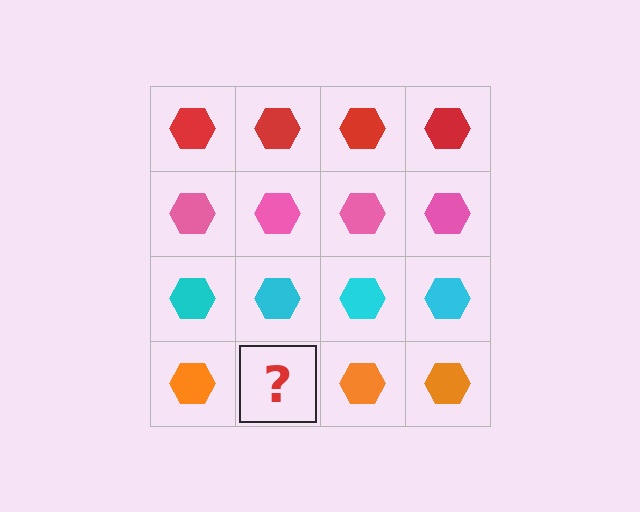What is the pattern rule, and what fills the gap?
The rule is that each row has a consistent color. The gap should be filled with an orange hexagon.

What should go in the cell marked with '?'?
The missing cell should contain an orange hexagon.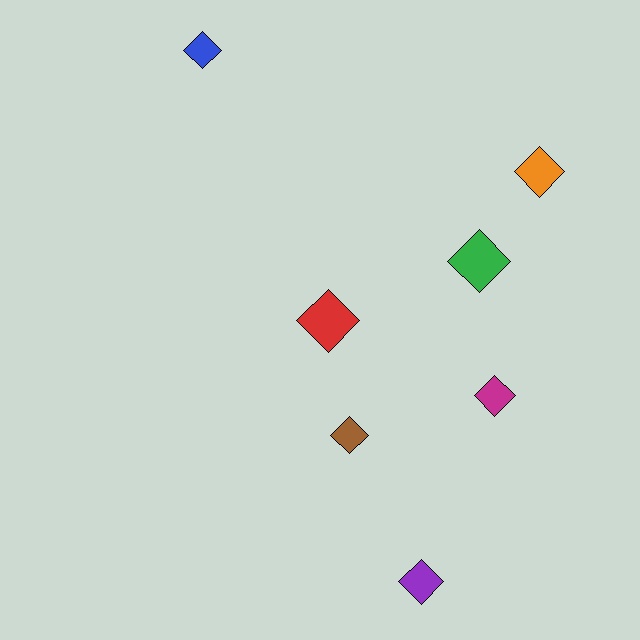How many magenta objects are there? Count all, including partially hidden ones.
There is 1 magenta object.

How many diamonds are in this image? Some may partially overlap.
There are 7 diamonds.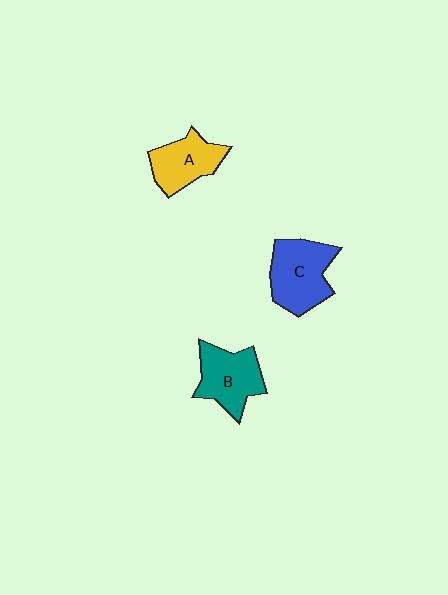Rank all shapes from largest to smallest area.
From largest to smallest: C (blue), B (teal), A (yellow).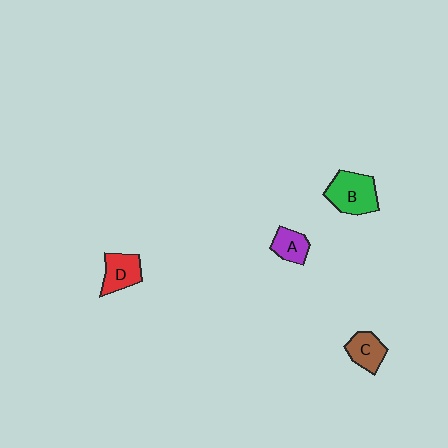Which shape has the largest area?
Shape B (green).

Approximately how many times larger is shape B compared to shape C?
Approximately 1.5 times.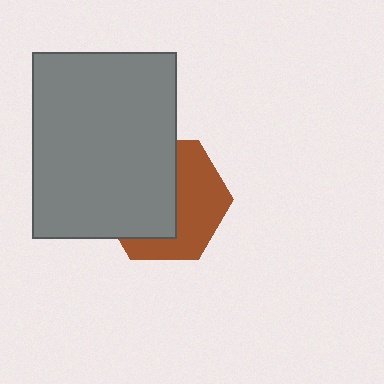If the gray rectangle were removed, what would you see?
You would see the complete brown hexagon.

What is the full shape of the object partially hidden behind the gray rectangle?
The partially hidden object is a brown hexagon.